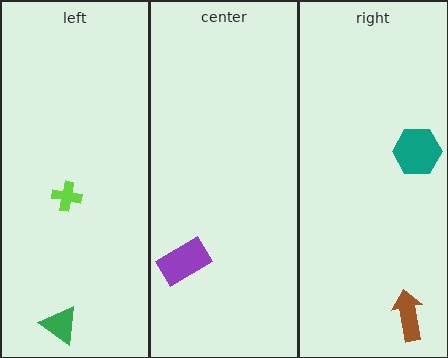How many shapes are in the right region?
2.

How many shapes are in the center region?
1.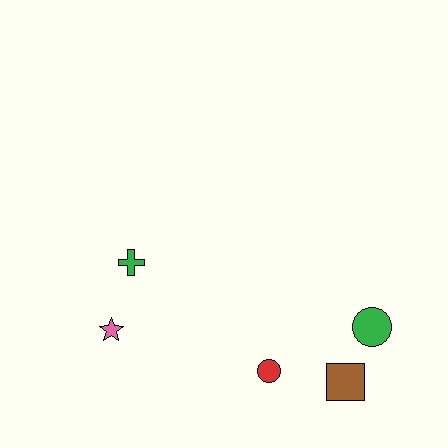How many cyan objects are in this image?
There are no cyan objects.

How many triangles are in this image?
There are no triangles.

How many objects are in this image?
There are 5 objects.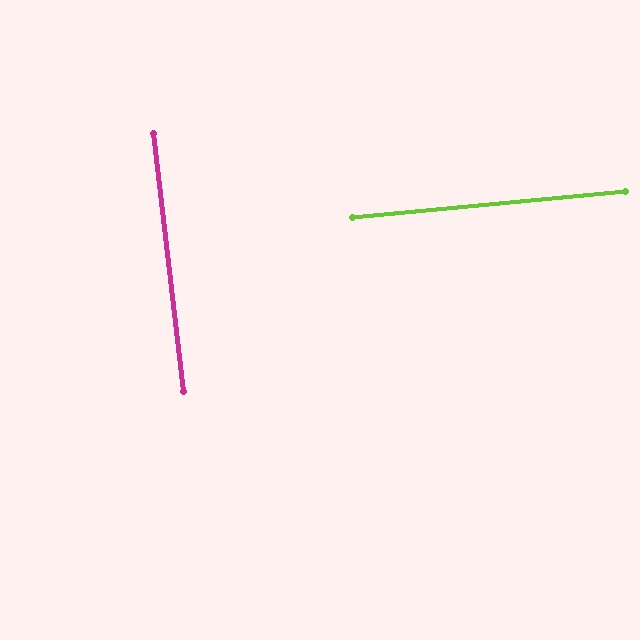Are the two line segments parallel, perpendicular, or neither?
Perpendicular — they meet at approximately 89°.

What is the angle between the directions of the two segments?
Approximately 89 degrees.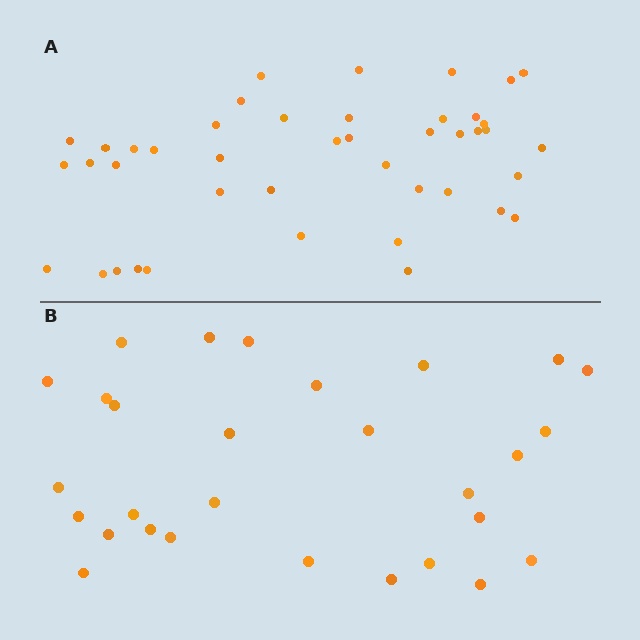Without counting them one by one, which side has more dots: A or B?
Region A (the top region) has more dots.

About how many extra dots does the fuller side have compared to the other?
Region A has approximately 15 more dots than region B.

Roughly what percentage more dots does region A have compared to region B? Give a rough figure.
About 50% more.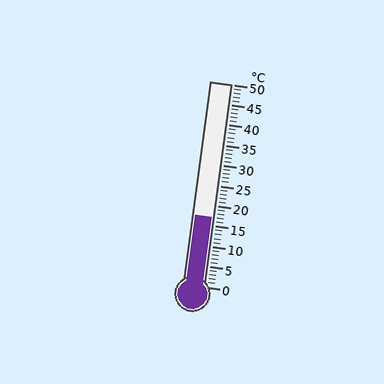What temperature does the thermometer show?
The thermometer shows approximately 17°C.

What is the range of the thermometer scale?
The thermometer scale ranges from 0°C to 50°C.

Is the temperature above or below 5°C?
The temperature is above 5°C.